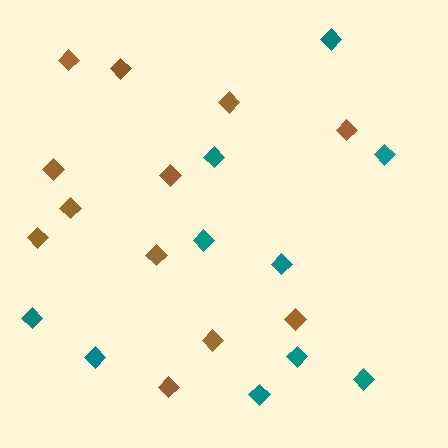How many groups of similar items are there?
There are 2 groups: one group of teal diamonds (10) and one group of brown diamonds (12).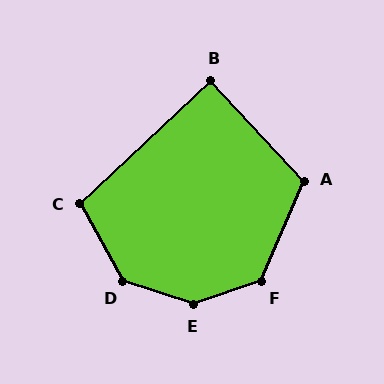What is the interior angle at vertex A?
Approximately 114 degrees (obtuse).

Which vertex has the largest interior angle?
E, at approximately 142 degrees.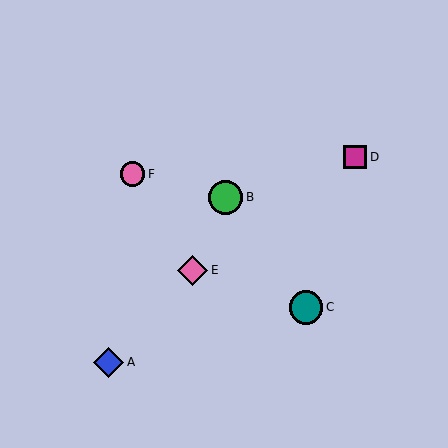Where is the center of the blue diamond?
The center of the blue diamond is at (109, 362).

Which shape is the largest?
The green circle (labeled B) is the largest.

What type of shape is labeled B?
Shape B is a green circle.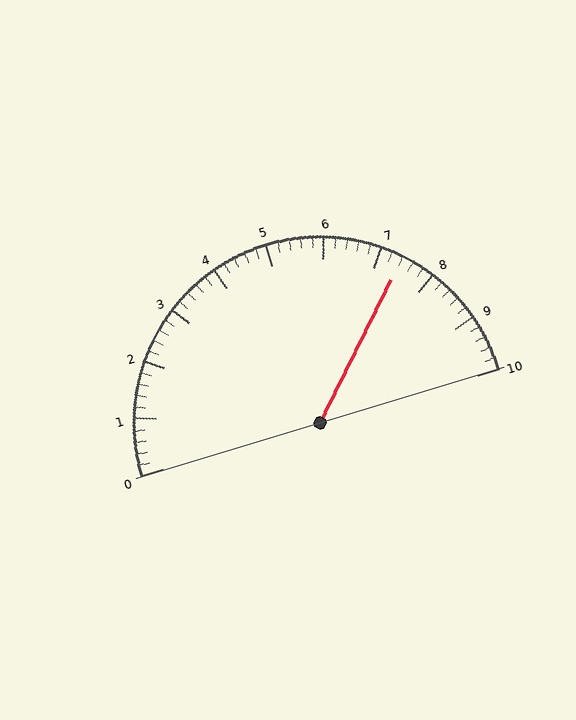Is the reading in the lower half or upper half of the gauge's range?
The reading is in the upper half of the range (0 to 10).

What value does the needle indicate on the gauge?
The needle indicates approximately 7.4.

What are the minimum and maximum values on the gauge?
The gauge ranges from 0 to 10.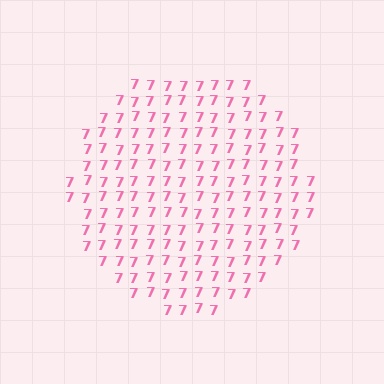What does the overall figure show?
The overall figure shows a circle.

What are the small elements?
The small elements are digit 7's.